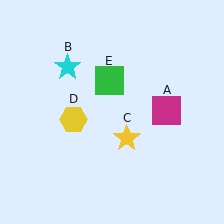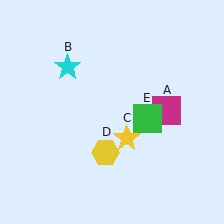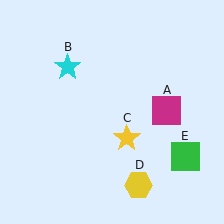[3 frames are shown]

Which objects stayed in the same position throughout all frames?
Magenta square (object A) and cyan star (object B) and yellow star (object C) remained stationary.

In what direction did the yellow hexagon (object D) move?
The yellow hexagon (object D) moved down and to the right.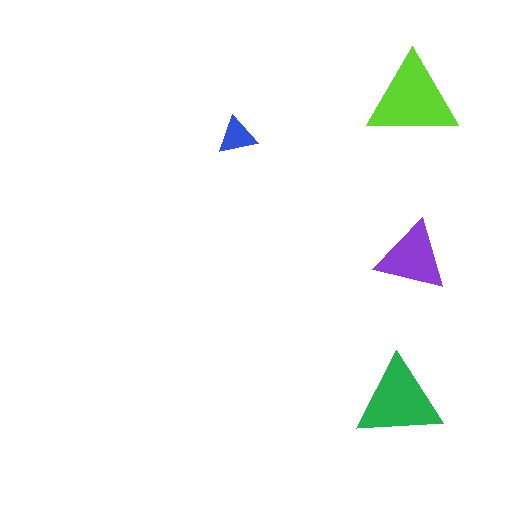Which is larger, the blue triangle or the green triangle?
The green one.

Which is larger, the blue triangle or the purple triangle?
The purple one.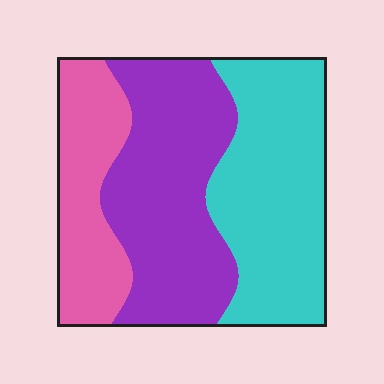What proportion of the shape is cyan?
Cyan takes up about three eighths (3/8) of the shape.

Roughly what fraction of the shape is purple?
Purple takes up about two fifths (2/5) of the shape.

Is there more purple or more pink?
Purple.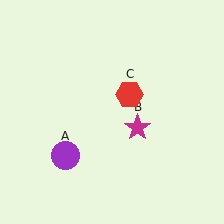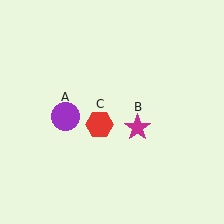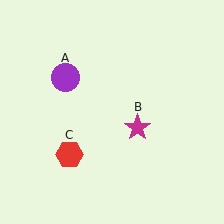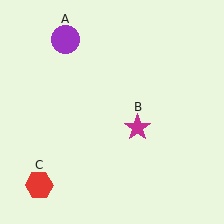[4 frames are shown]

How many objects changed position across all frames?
2 objects changed position: purple circle (object A), red hexagon (object C).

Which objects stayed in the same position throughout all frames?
Magenta star (object B) remained stationary.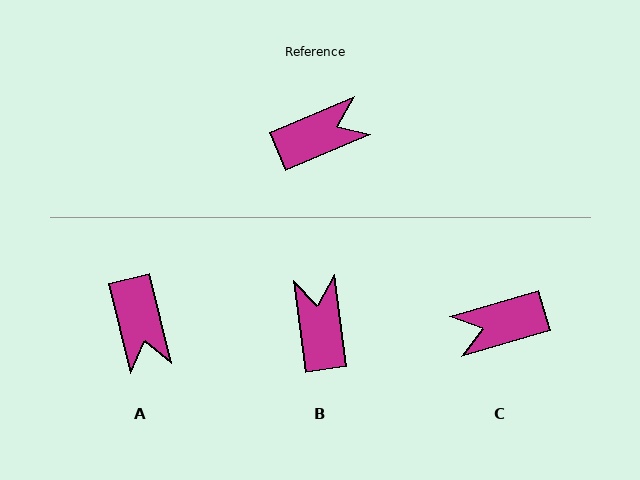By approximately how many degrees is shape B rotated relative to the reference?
Approximately 75 degrees counter-clockwise.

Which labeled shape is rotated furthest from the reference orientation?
C, about 174 degrees away.